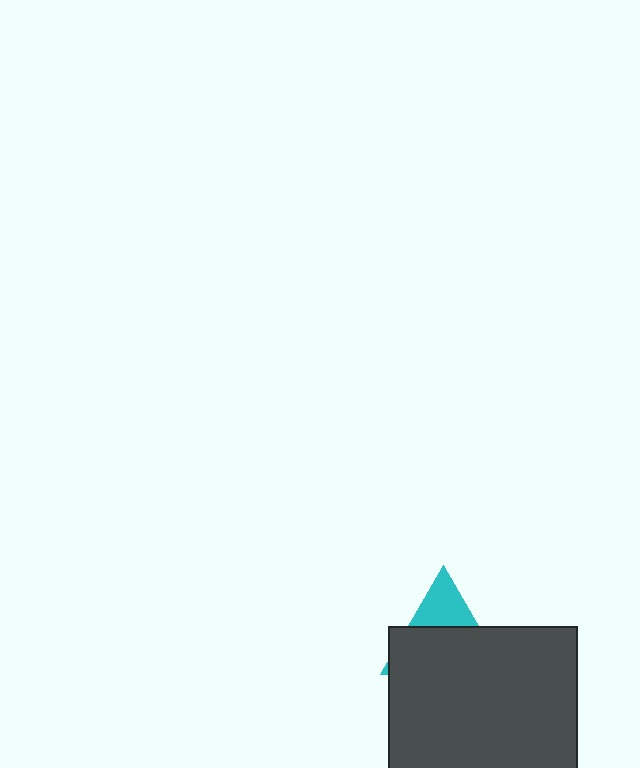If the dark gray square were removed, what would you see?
You would see the complete cyan triangle.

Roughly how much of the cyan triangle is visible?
A small part of it is visible (roughly 31%).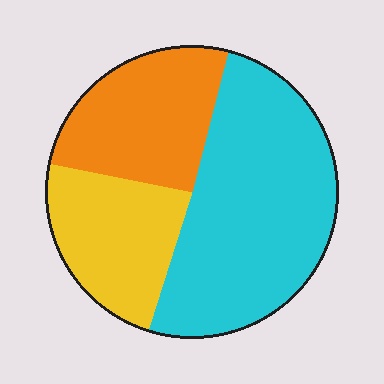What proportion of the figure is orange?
Orange takes up about one quarter (1/4) of the figure.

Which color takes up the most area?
Cyan, at roughly 50%.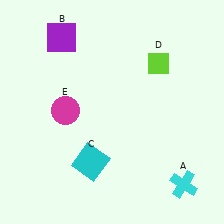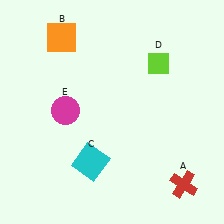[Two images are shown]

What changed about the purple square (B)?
In Image 1, B is purple. In Image 2, it changed to orange.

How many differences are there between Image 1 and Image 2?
There are 2 differences between the two images.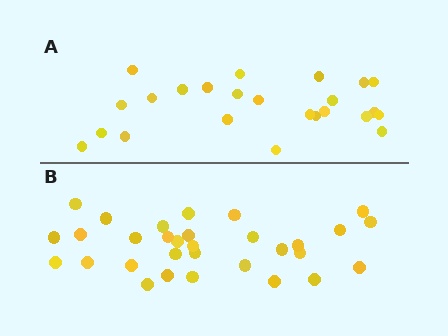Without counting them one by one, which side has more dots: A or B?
Region B (the bottom region) has more dots.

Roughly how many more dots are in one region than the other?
Region B has roughly 8 or so more dots than region A.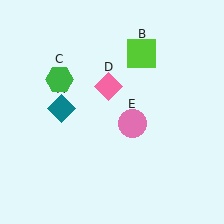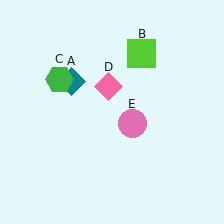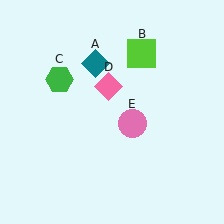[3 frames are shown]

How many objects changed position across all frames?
1 object changed position: teal diamond (object A).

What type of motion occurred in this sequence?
The teal diamond (object A) rotated clockwise around the center of the scene.